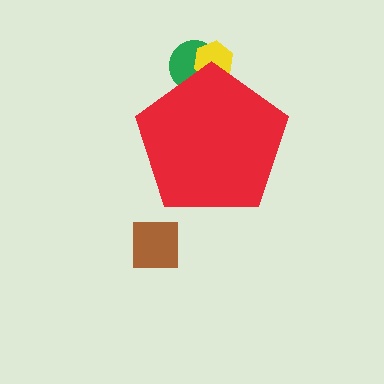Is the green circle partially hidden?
Yes, the green circle is partially hidden behind the red pentagon.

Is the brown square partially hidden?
No, the brown square is fully visible.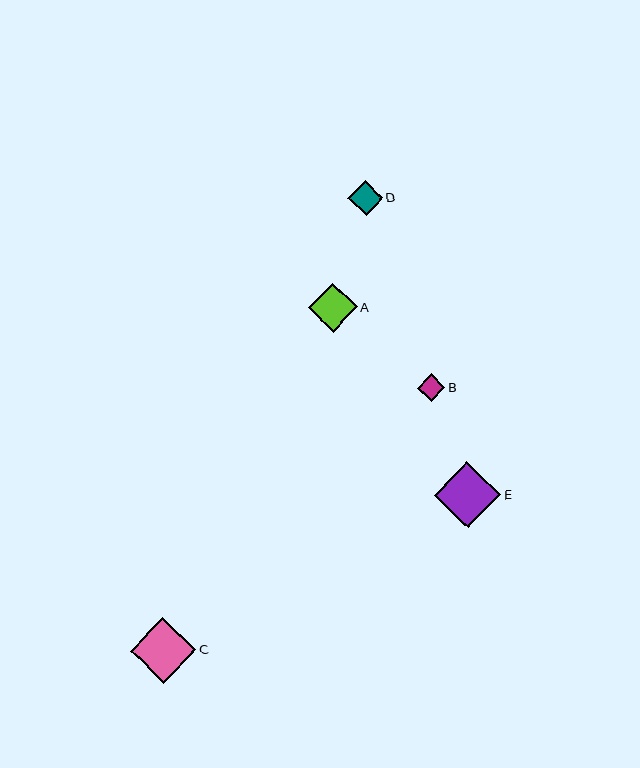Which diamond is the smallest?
Diamond B is the smallest with a size of approximately 28 pixels.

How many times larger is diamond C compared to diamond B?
Diamond C is approximately 2.4 times the size of diamond B.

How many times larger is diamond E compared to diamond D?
Diamond E is approximately 1.9 times the size of diamond D.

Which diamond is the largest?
Diamond E is the largest with a size of approximately 66 pixels.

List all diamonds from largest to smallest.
From largest to smallest: E, C, A, D, B.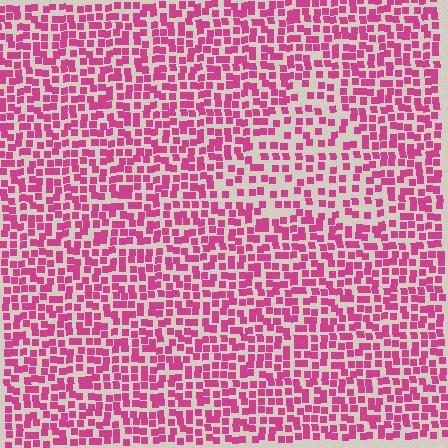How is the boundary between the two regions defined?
The boundary is defined by a change in element density (approximately 1.7x ratio). All elements are the same color, size, and shape.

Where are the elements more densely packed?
The elements are more densely packed outside the triangle boundary.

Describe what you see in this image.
The image contains small magenta elements arranged at two different densities. A triangle-shaped region is visible where the elements are less densely packed than the surrounding area.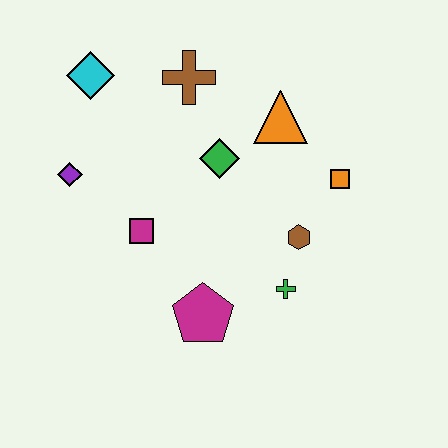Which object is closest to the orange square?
The brown hexagon is closest to the orange square.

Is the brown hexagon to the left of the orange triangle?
No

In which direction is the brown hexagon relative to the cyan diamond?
The brown hexagon is to the right of the cyan diamond.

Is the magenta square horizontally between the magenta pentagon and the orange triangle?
No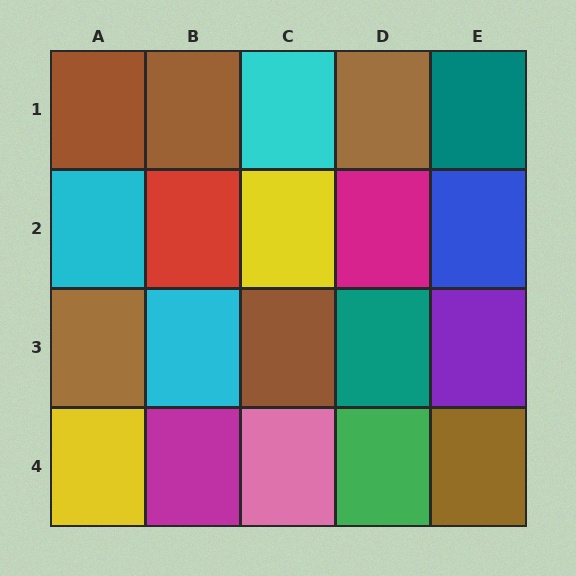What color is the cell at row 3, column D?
Teal.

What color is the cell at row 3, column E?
Purple.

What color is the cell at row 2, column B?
Red.